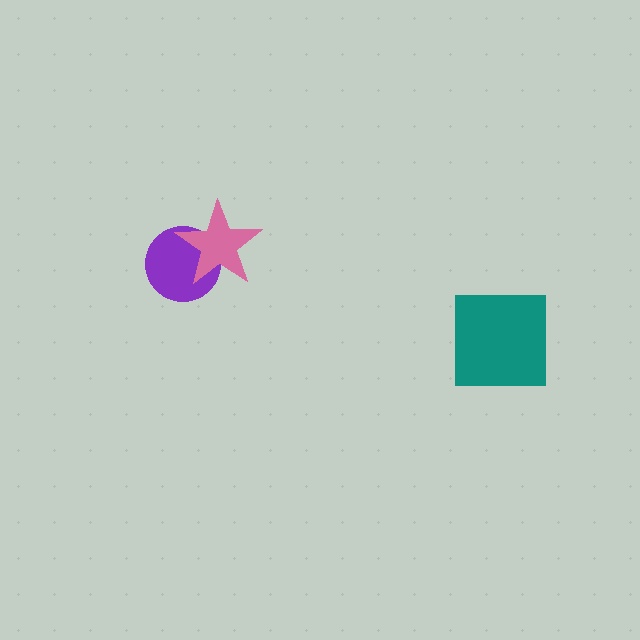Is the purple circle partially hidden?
Yes, it is partially covered by another shape.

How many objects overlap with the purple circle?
1 object overlaps with the purple circle.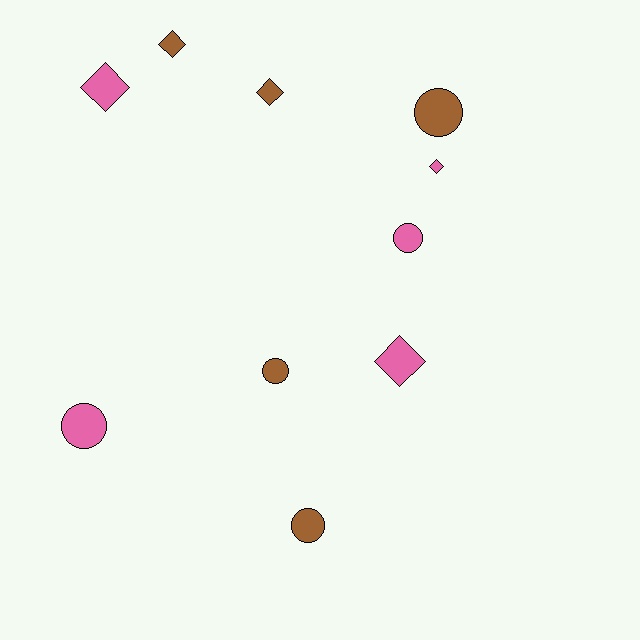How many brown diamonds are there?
There are 2 brown diamonds.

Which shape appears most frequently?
Diamond, with 5 objects.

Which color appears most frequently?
Pink, with 5 objects.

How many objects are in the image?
There are 10 objects.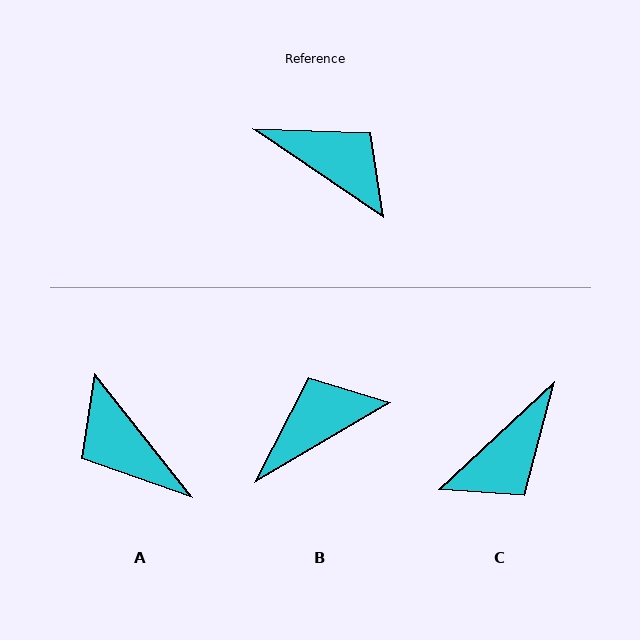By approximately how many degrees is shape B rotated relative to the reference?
Approximately 64 degrees counter-clockwise.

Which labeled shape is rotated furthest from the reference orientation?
A, about 162 degrees away.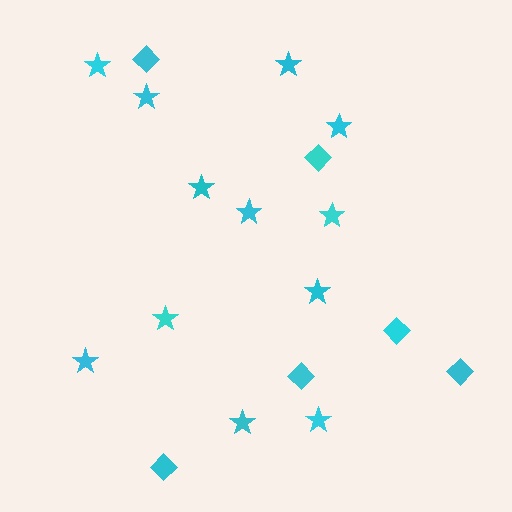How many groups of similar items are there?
There are 2 groups: one group of stars (12) and one group of diamonds (6).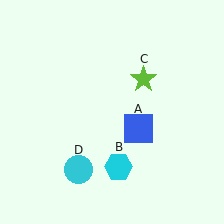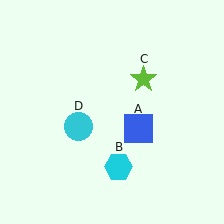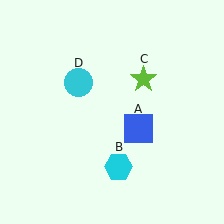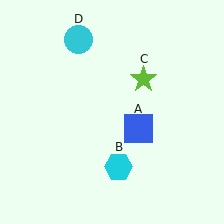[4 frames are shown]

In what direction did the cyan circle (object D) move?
The cyan circle (object D) moved up.